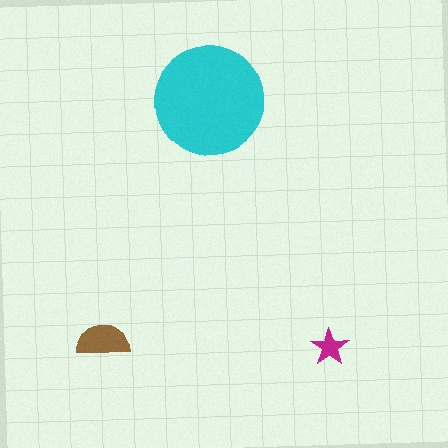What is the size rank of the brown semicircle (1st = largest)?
2nd.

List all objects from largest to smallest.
The cyan circle, the brown semicircle, the magenta star.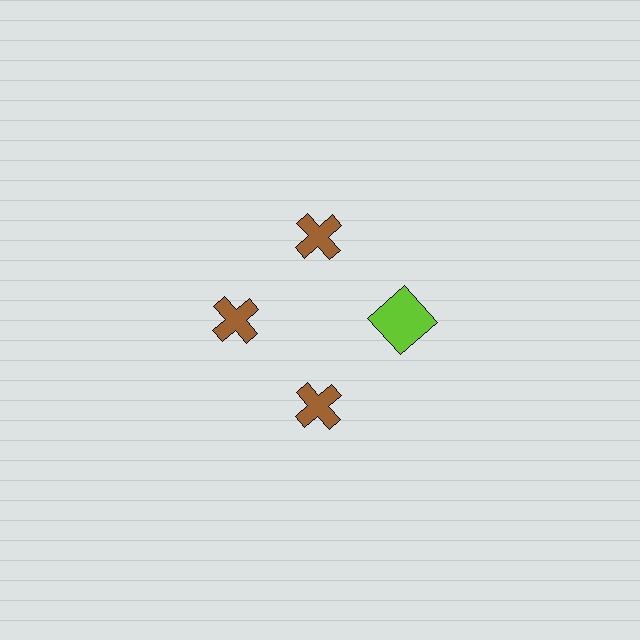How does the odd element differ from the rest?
It differs in both color (lime instead of brown) and shape (square instead of cross).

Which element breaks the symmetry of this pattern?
The lime square at roughly the 3 o'clock position breaks the symmetry. All other shapes are brown crosses.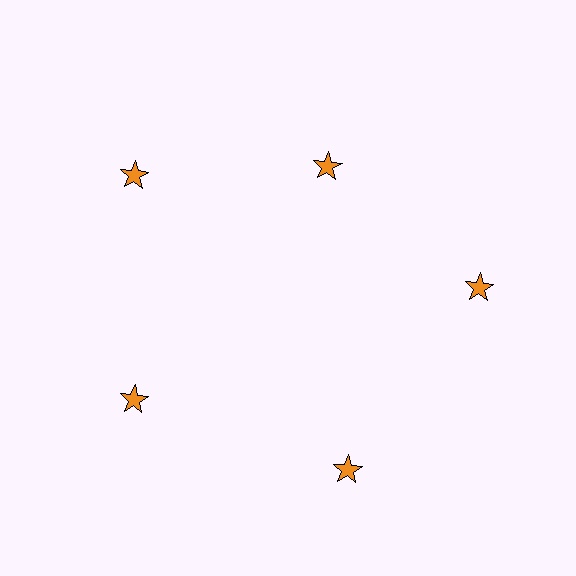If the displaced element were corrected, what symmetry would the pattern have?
It would have 5-fold rotational symmetry — the pattern would map onto itself every 72 degrees.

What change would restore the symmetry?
The symmetry would be restored by moving it outward, back onto the ring so that all 5 stars sit at equal angles and equal distance from the center.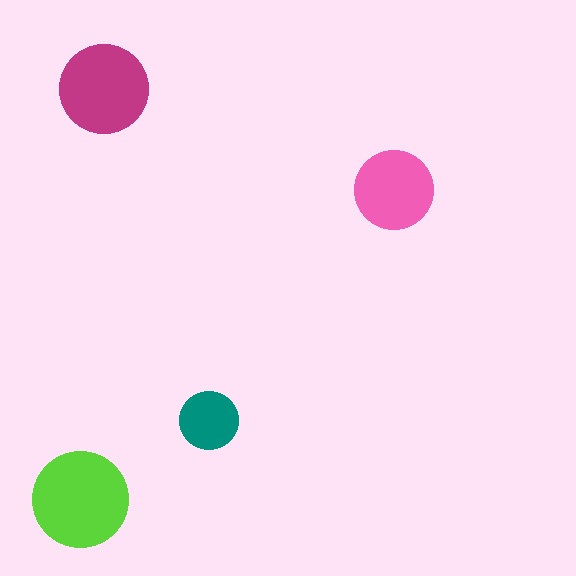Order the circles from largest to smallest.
the lime one, the magenta one, the pink one, the teal one.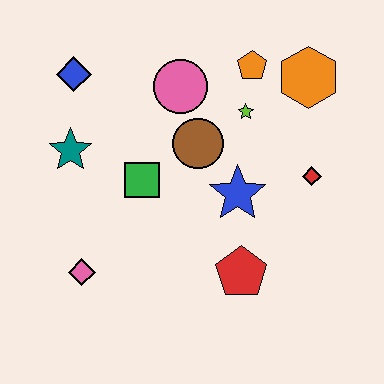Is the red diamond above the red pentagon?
Yes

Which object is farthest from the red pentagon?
The blue diamond is farthest from the red pentagon.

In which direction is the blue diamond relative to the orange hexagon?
The blue diamond is to the left of the orange hexagon.